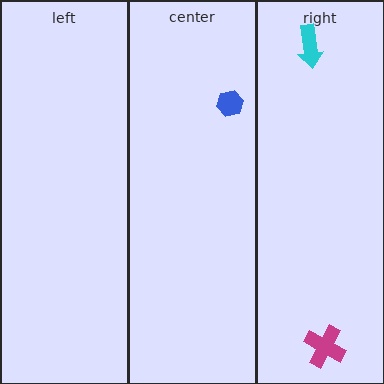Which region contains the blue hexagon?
The center region.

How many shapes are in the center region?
1.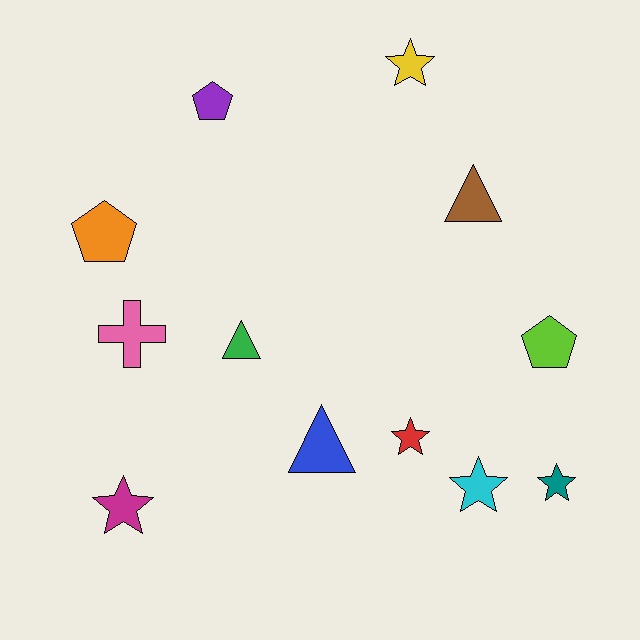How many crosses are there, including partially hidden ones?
There is 1 cross.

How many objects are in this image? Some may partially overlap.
There are 12 objects.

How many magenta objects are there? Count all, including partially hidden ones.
There is 1 magenta object.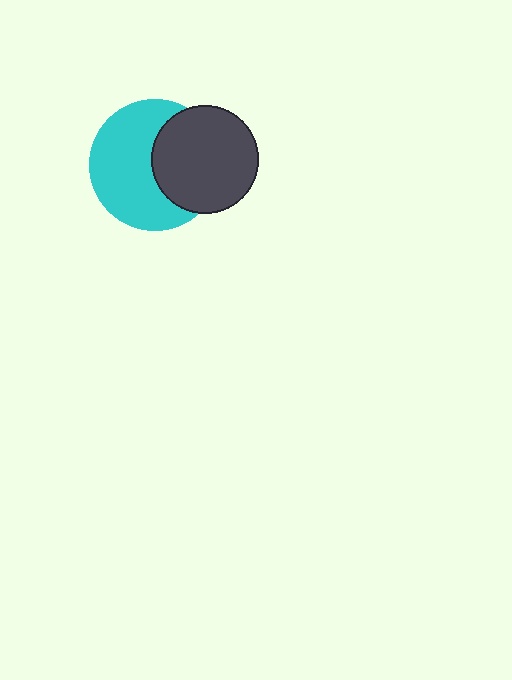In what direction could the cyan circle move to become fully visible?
The cyan circle could move left. That would shift it out from behind the dark gray circle entirely.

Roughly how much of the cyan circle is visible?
About half of it is visible (roughly 60%).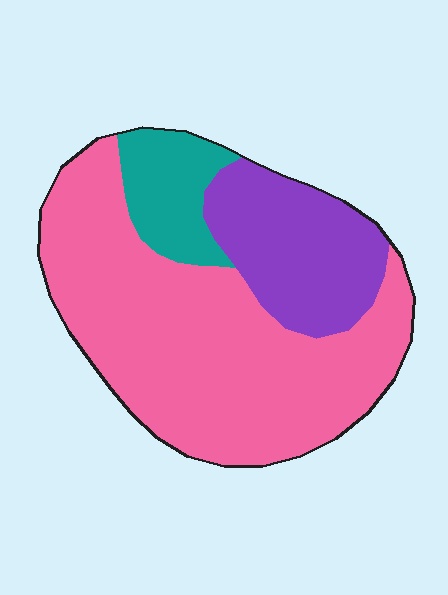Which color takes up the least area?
Teal, at roughly 10%.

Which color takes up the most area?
Pink, at roughly 65%.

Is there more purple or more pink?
Pink.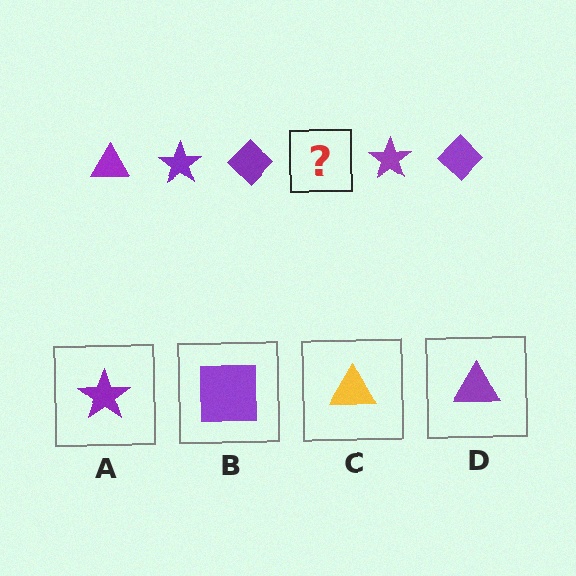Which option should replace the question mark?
Option D.